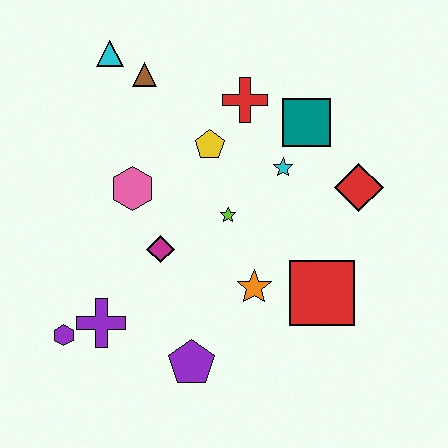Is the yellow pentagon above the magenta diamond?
Yes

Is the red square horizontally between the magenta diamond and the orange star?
No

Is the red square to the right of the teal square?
Yes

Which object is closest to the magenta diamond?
The pink hexagon is closest to the magenta diamond.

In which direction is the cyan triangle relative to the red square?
The cyan triangle is above the red square.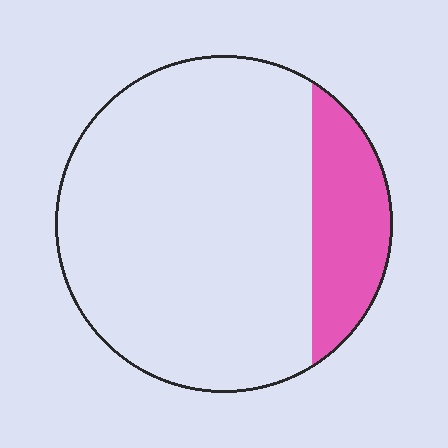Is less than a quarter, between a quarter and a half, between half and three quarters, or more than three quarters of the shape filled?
Less than a quarter.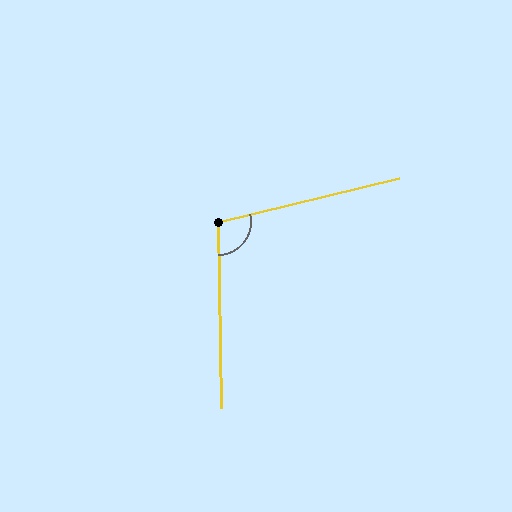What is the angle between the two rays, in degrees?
Approximately 102 degrees.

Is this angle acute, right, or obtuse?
It is obtuse.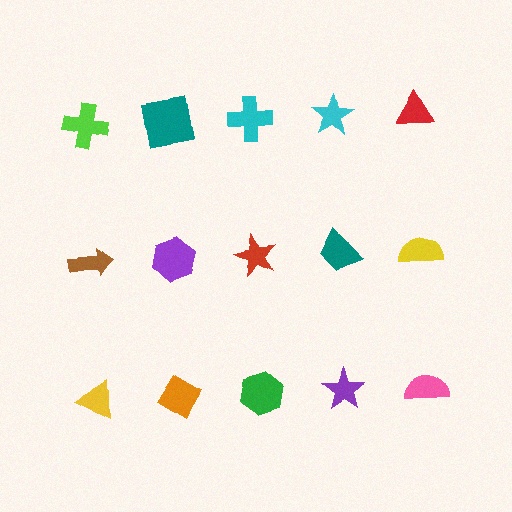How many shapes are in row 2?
5 shapes.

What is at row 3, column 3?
A green hexagon.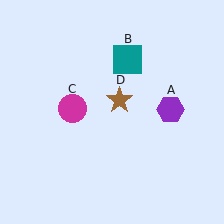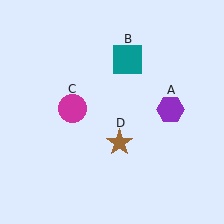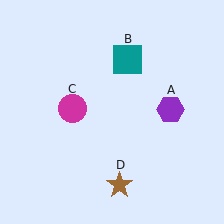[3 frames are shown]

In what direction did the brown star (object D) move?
The brown star (object D) moved down.